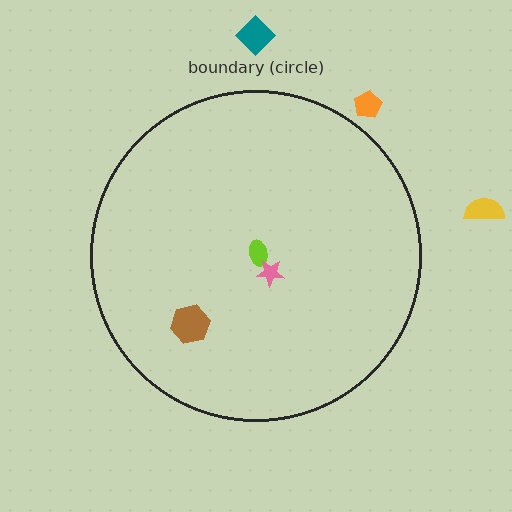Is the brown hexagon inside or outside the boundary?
Inside.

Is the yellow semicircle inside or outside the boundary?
Outside.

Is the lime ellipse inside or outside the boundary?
Inside.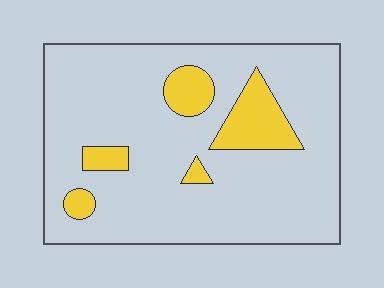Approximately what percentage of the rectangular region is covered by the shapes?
Approximately 15%.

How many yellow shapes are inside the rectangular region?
5.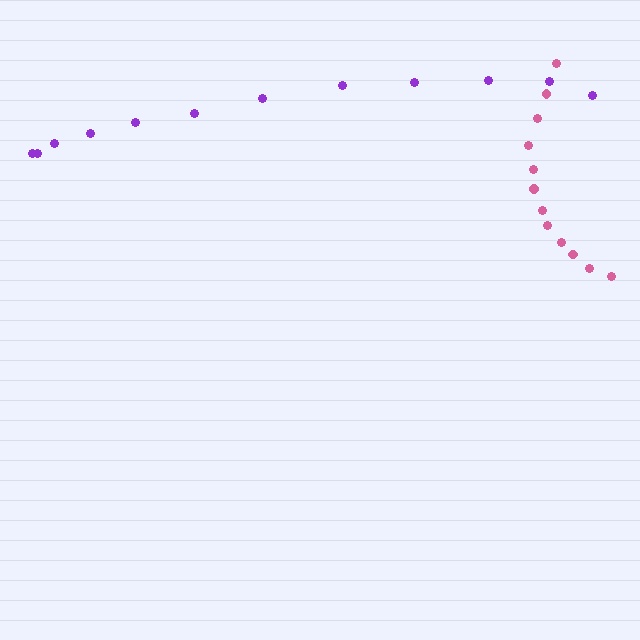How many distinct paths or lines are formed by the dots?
There are 2 distinct paths.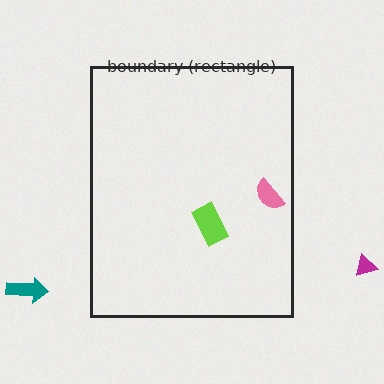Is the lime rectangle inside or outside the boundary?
Inside.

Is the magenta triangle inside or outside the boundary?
Outside.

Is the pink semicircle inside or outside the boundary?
Inside.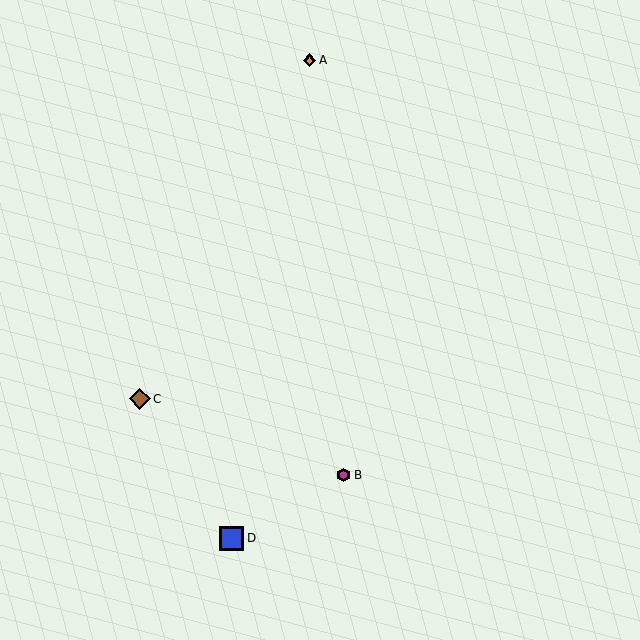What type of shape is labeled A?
Shape A is an orange diamond.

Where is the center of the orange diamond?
The center of the orange diamond is at (310, 60).